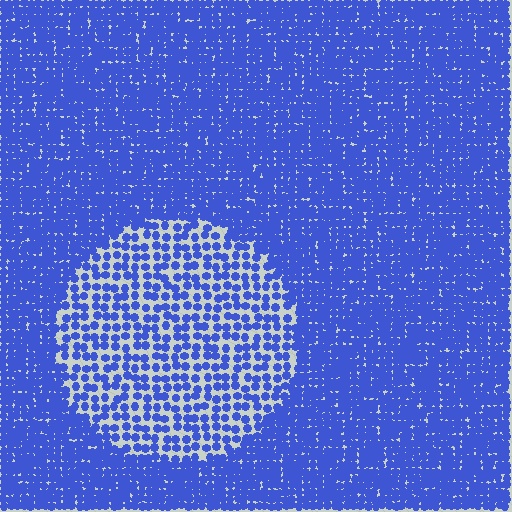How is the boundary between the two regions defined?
The boundary is defined by a change in element density (approximately 2.1x ratio). All elements are the same color, size, and shape.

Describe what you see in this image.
The image contains small blue elements arranged at two different densities. A circle-shaped region is visible where the elements are less densely packed than the surrounding area.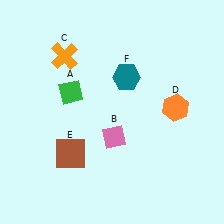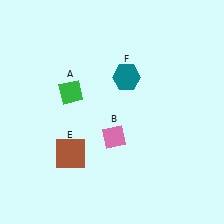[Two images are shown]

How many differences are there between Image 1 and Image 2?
There are 2 differences between the two images.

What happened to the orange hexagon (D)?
The orange hexagon (D) was removed in Image 2. It was in the top-right area of Image 1.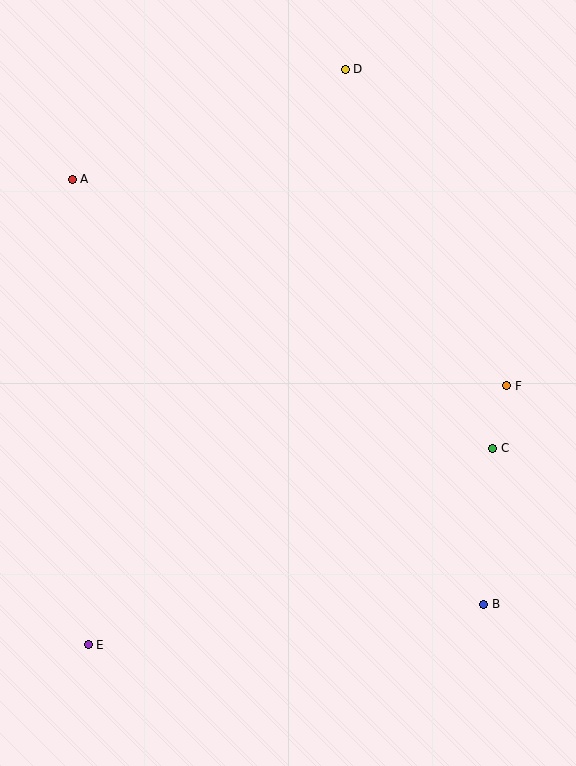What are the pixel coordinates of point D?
Point D is at (345, 69).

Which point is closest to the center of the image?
Point C at (493, 448) is closest to the center.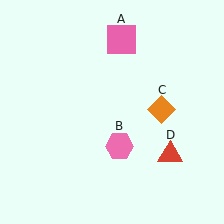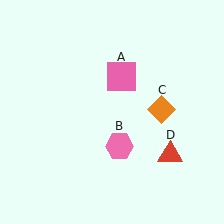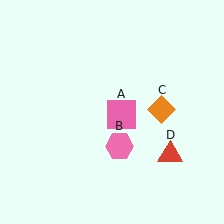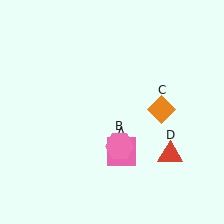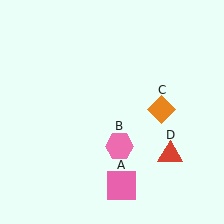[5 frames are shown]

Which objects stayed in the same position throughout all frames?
Pink hexagon (object B) and orange diamond (object C) and red triangle (object D) remained stationary.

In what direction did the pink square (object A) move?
The pink square (object A) moved down.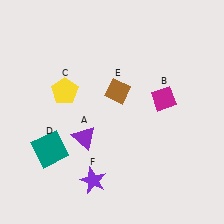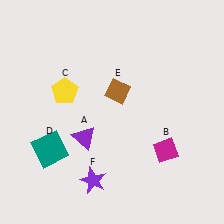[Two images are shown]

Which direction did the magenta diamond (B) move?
The magenta diamond (B) moved down.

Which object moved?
The magenta diamond (B) moved down.